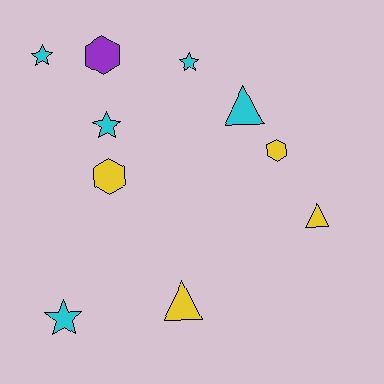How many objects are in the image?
There are 10 objects.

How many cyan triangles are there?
There is 1 cyan triangle.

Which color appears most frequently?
Cyan, with 5 objects.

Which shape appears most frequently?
Star, with 4 objects.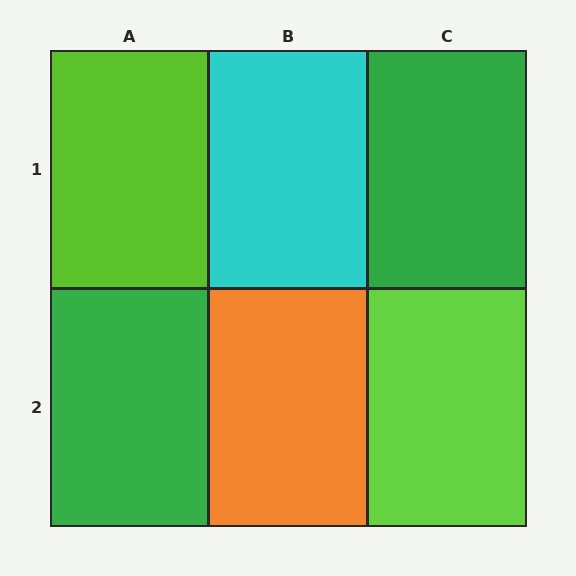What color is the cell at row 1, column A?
Lime.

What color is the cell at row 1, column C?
Green.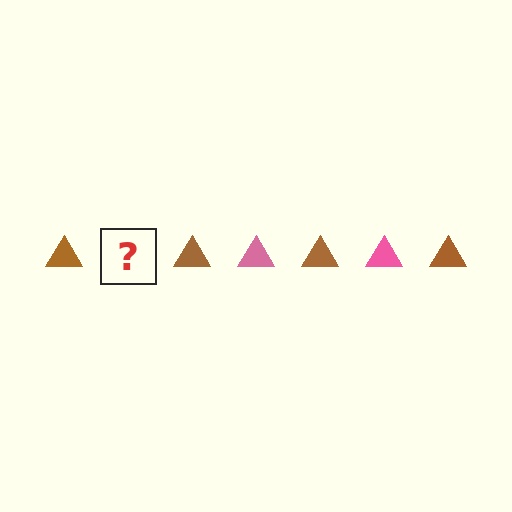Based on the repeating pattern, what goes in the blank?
The blank should be a pink triangle.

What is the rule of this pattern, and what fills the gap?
The rule is that the pattern cycles through brown, pink triangles. The gap should be filled with a pink triangle.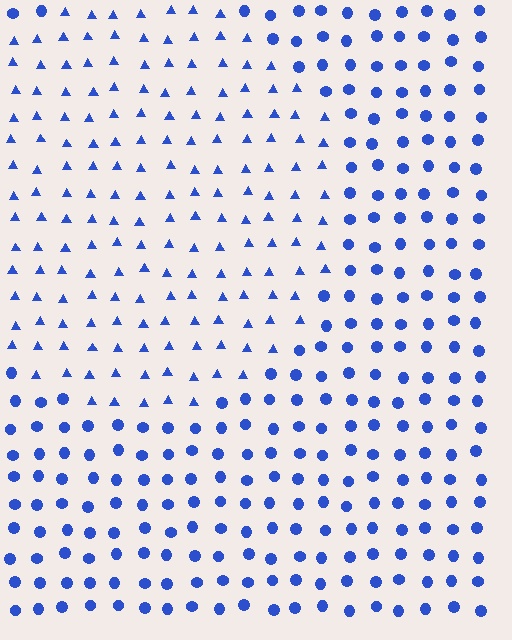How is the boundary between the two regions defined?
The boundary is defined by a change in element shape: triangles inside vs. circles outside. All elements share the same color and spacing.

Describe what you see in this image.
The image is filled with small blue elements arranged in a uniform grid. A circle-shaped region contains triangles, while the surrounding area contains circles. The boundary is defined purely by the change in element shape.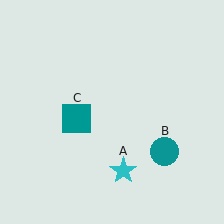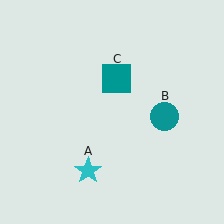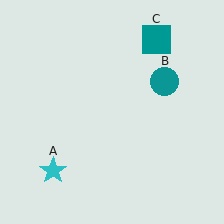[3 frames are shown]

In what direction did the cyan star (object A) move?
The cyan star (object A) moved left.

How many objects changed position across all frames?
3 objects changed position: cyan star (object A), teal circle (object B), teal square (object C).